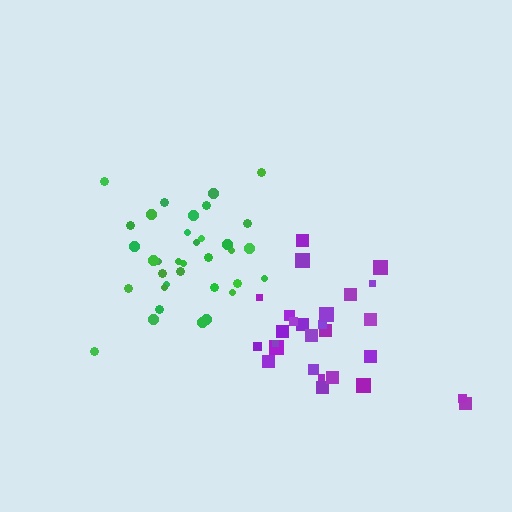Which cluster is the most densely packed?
Green.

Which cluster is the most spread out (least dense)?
Purple.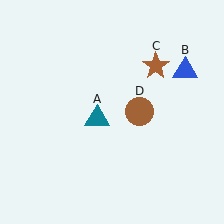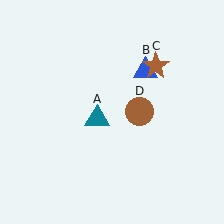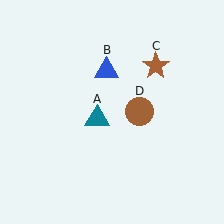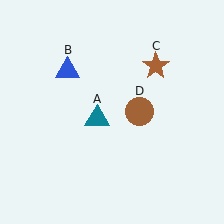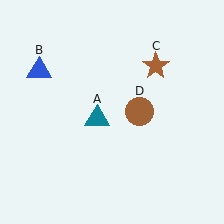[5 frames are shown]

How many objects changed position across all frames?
1 object changed position: blue triangle (object B).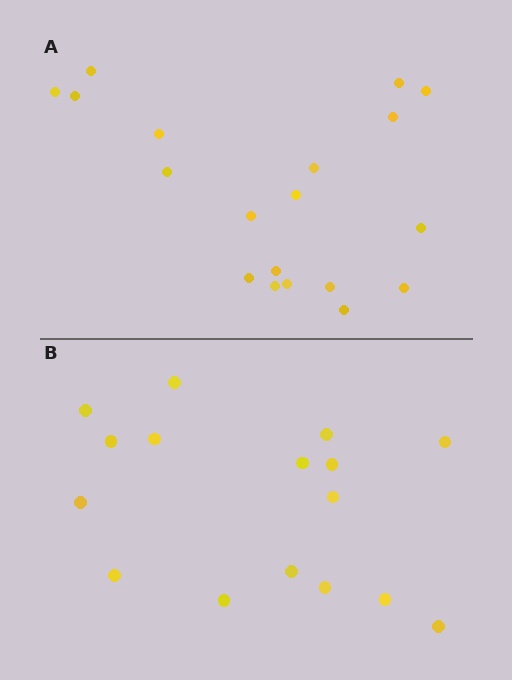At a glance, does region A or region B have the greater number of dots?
Region A (the top region) has more dots.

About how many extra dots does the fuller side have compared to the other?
Region A has just a few more — roughly 2 or 3 more dots than region B.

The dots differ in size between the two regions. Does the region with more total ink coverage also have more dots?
No. Region B has more total ink coverage because its dots are larger, but region A actually contains more individual dots. Total area can be misleading — the number of items is what matters here.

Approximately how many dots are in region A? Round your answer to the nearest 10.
About 20 dots. (The exact count is 19, which rounds to 20.)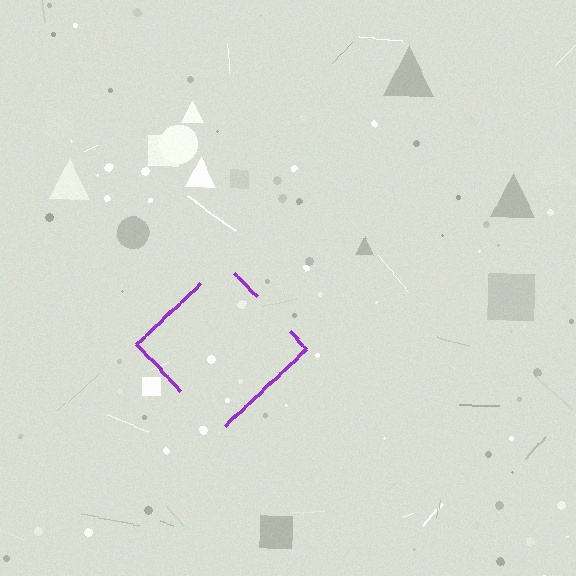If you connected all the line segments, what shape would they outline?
They would outline a diamond.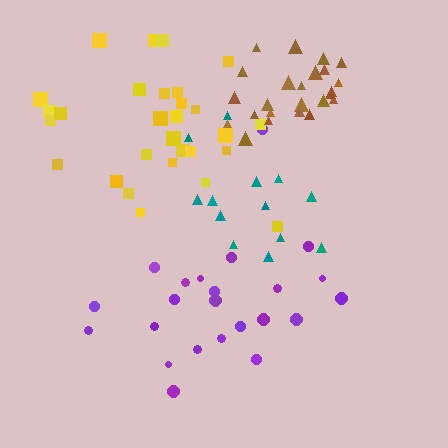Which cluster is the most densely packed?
Brown.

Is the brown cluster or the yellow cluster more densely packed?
Brown.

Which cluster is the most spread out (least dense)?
Purple.